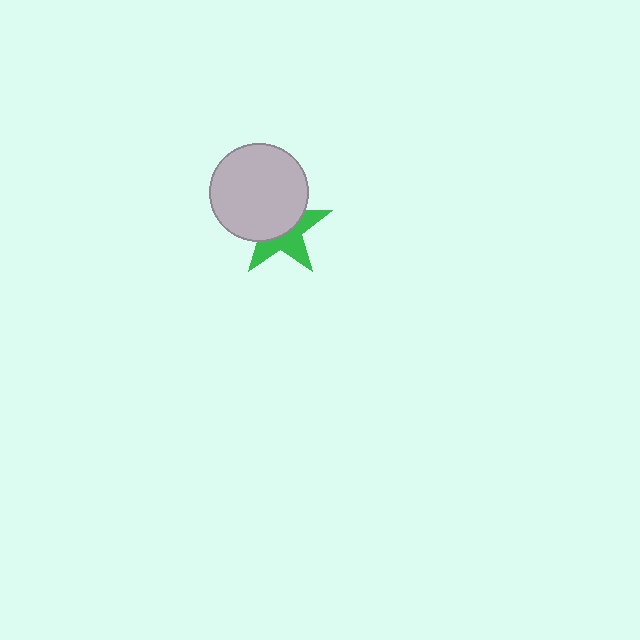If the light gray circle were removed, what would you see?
You would see the complete green star.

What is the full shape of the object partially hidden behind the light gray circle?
The partially hidden object is a green star.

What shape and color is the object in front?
The object in front is a light gray circle.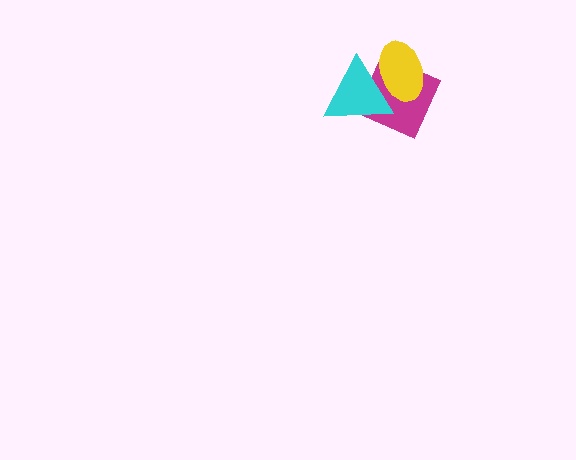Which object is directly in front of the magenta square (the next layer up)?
The cyan triangle is directly in front of the magenta square.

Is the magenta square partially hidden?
Yes, it is partially covered by another shape.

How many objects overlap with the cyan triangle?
2 objects overlap with the cyan triangle.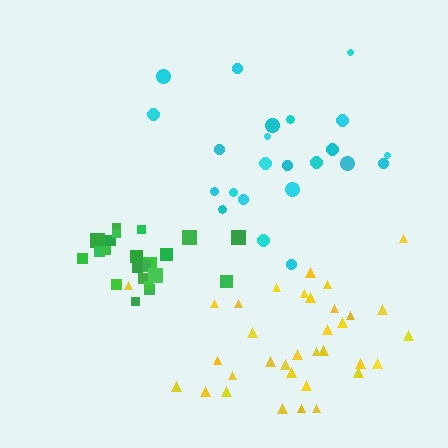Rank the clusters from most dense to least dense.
green, yellow, cyan.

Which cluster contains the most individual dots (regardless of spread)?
Yellow (34).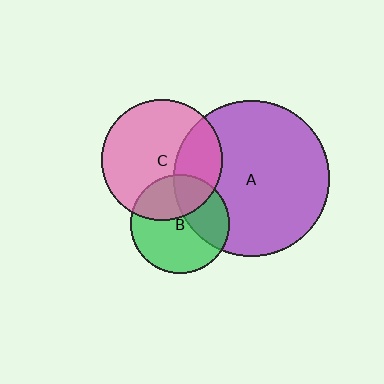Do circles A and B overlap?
Yes.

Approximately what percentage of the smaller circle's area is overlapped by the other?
Approximately 35%.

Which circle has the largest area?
Circle A (purple).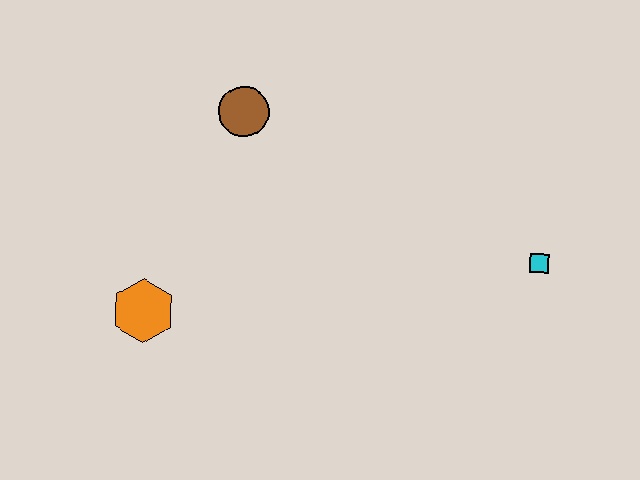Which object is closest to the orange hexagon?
The brown circle is closest to the orange hexagon.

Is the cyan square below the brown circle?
Yes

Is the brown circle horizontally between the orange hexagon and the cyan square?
Yes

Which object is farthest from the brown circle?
The cyan square is farthest from the brown circle.